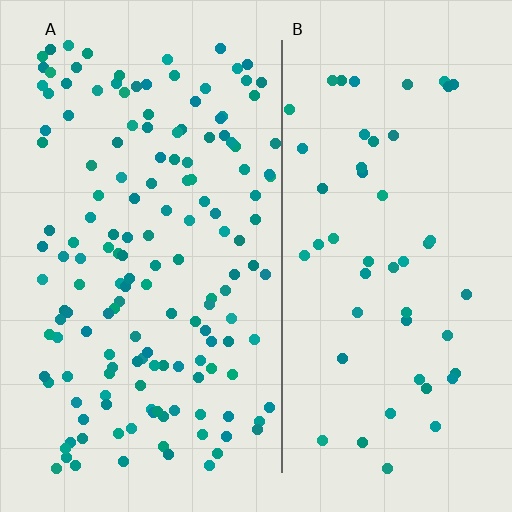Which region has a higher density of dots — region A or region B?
A (the left).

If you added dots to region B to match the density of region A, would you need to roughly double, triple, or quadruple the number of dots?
Approximately triple.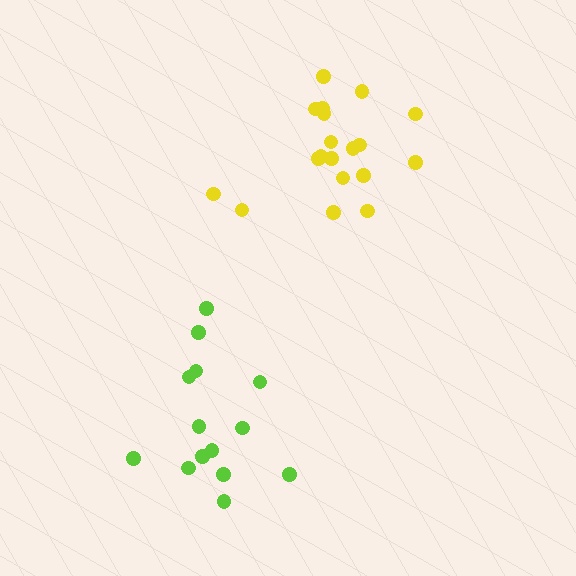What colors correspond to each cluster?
The clusters are colored: yellow, lime.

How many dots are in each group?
Group 1: 19 dots, Group 2: 14 dots (33 total).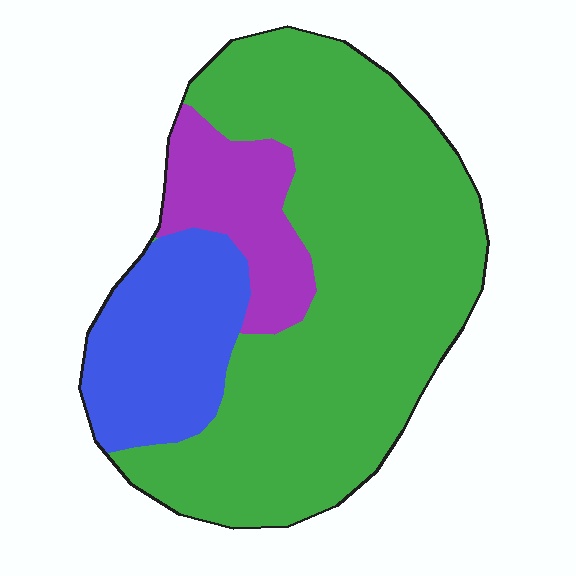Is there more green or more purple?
Green.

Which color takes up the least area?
Purple, at roughly 15%.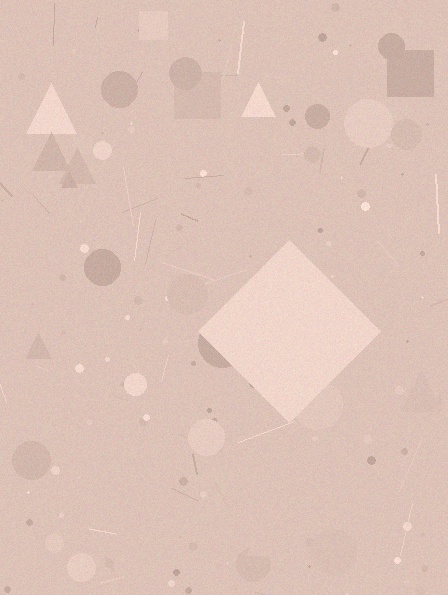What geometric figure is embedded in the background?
A diamond is embedded in the background.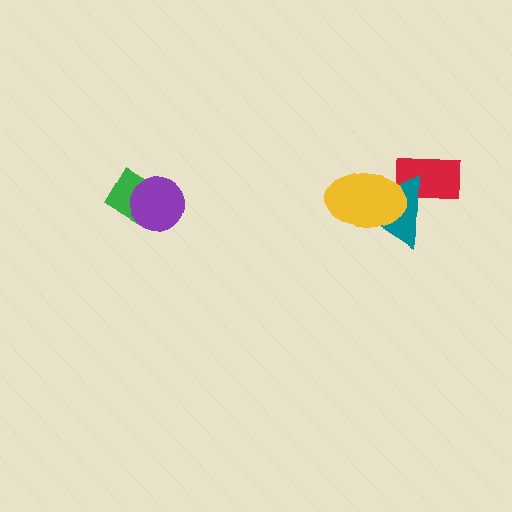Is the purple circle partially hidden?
No, no other shape covers it.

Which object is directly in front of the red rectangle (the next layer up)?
The teal triangle is directly in front of the red rectangle.